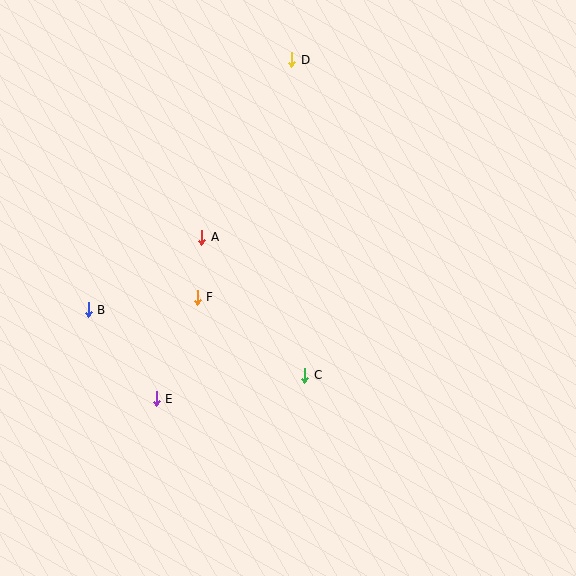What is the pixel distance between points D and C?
The distance between D and C is 316 pixels.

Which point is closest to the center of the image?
Point C at (305, 376) is closest to the center.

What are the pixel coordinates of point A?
Point A is at (202, 238).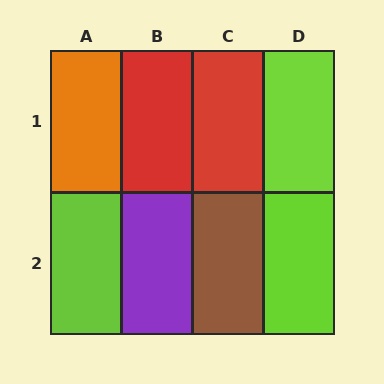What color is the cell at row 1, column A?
Orange.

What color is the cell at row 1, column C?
Red.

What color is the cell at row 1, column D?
Lime.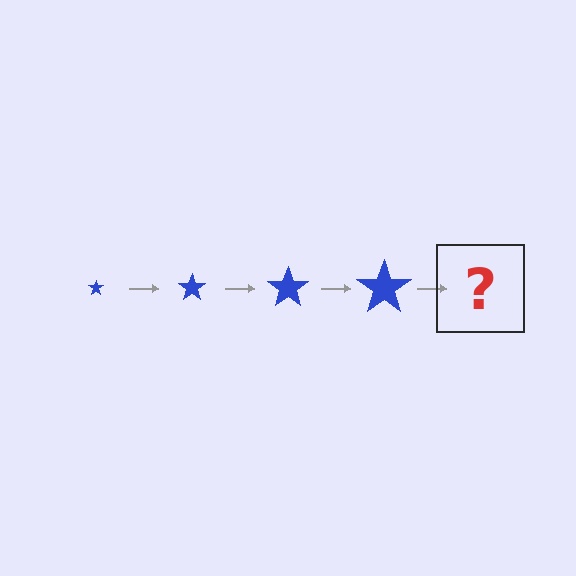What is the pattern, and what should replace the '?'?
The pattern is that the star gets progressively larger each step. The '?' should be a blue star, larger than the previous one.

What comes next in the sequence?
The next element should be a blue star, larger than the previous one.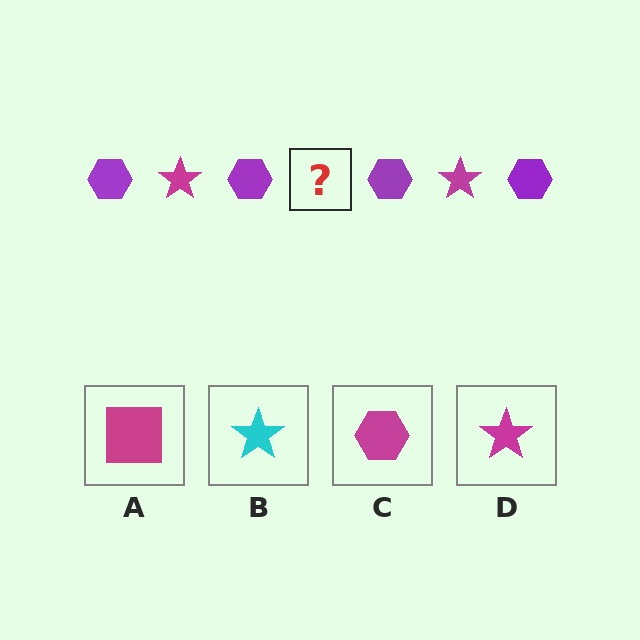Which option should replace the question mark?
Option D.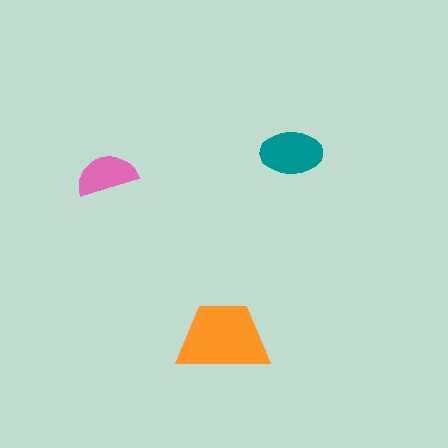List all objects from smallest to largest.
The pink semicircle, the teal ellipse, the orange trapezoid.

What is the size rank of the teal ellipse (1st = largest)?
2nd.